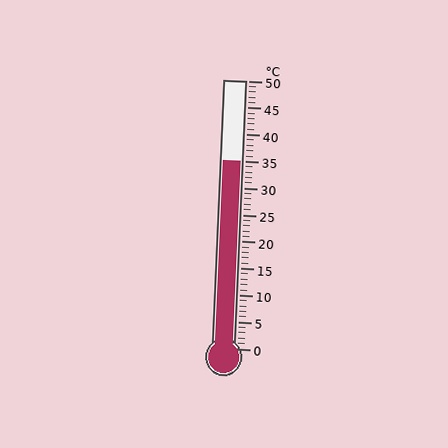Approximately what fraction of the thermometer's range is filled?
The thermometer is filled to approximately 70% of its range.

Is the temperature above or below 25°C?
The temperature is above 25°C.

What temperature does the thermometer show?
The thermometer shows approximately 35°C.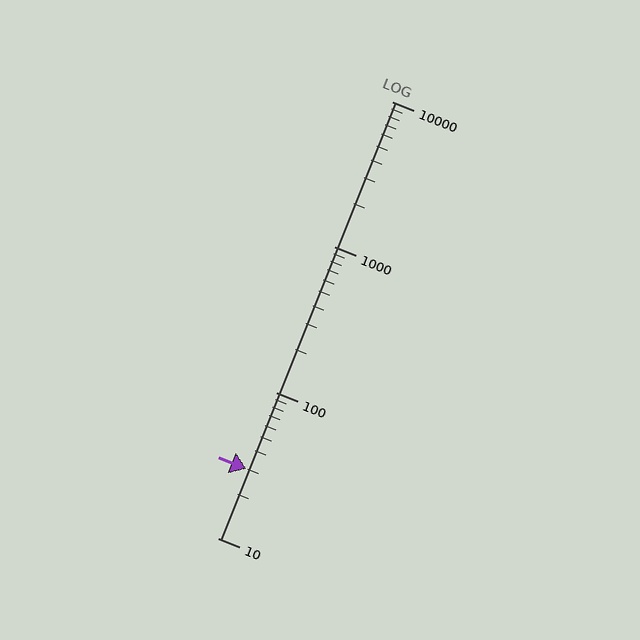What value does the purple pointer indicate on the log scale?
The pointer indicates approximately 30.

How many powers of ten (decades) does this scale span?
The scale spans 3 decades, from 10 to 10000.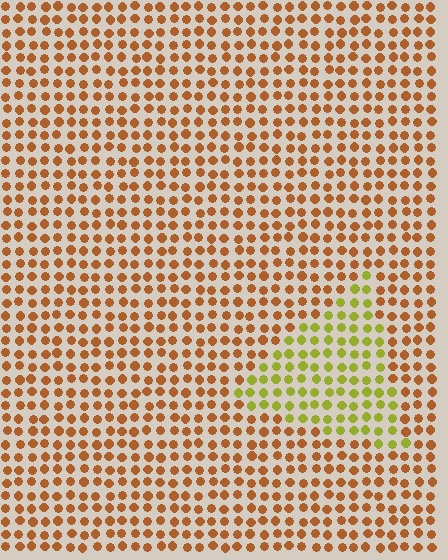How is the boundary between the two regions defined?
The boundary is defined purely by a slight shift in hue (about 48 degrees). Spacing, size, and orientation are identical on both sides.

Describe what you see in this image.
The image is filled with small brown elements in a uniform arrangement. A triangle-shaped region is visible where the elements are tinted to a slightly different hue, forming a subtle color boundary.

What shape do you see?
I see a triangle.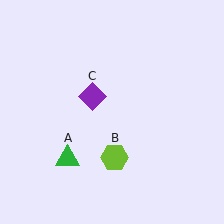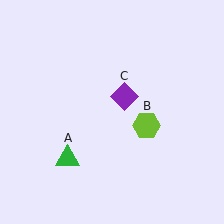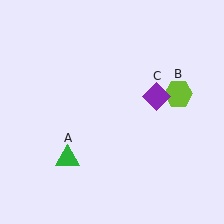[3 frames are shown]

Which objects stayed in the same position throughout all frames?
Green triangle (object A) remained stationary.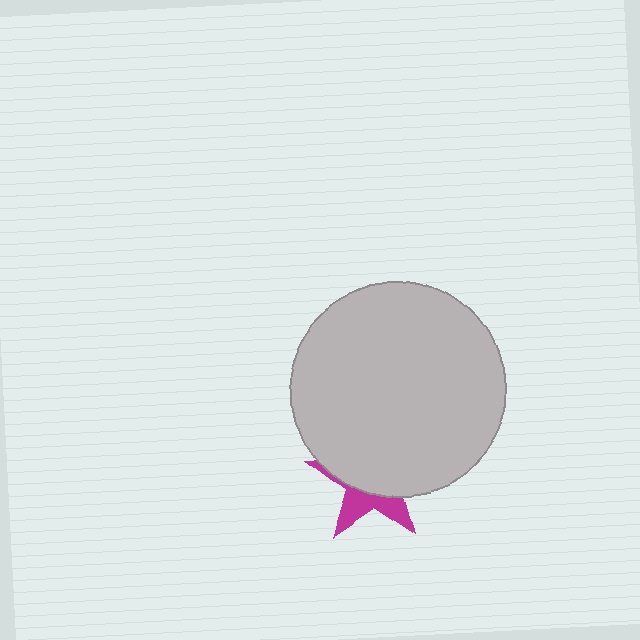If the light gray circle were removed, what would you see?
You would see the complete magenta star.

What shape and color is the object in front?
The object in front is a light gray circle.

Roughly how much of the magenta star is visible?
A small part of it is visible (roughly 35%).